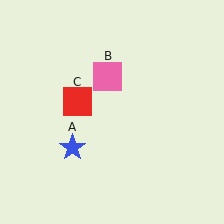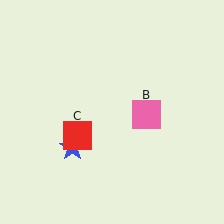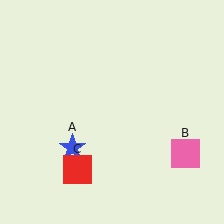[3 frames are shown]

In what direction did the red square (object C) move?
The red square (object C) moved down.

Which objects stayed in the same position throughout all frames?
Blue star (object A) remained stationary.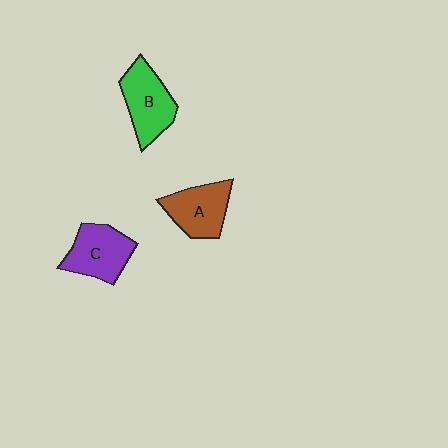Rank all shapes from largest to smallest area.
From largest to smallest: B (green), C (purple), A (brown).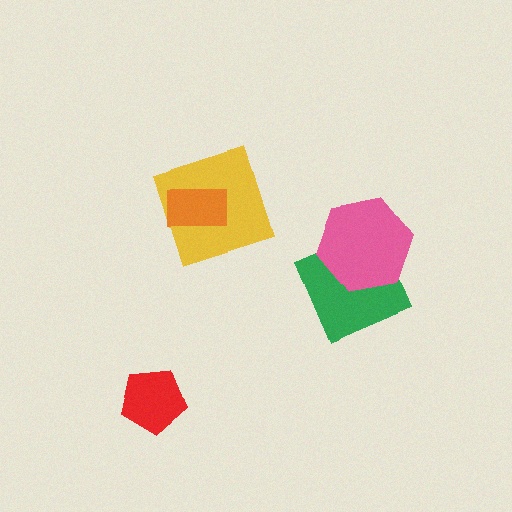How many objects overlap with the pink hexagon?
1 object overlaps with the pink hexagon.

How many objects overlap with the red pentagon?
0 objects overlap with the red pentagon.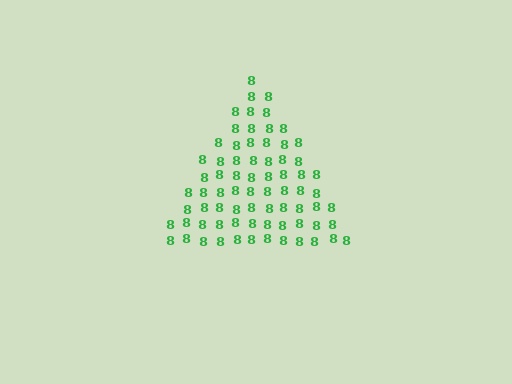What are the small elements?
The small elements are digit 8's.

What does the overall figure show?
The overall figure shows a triangle.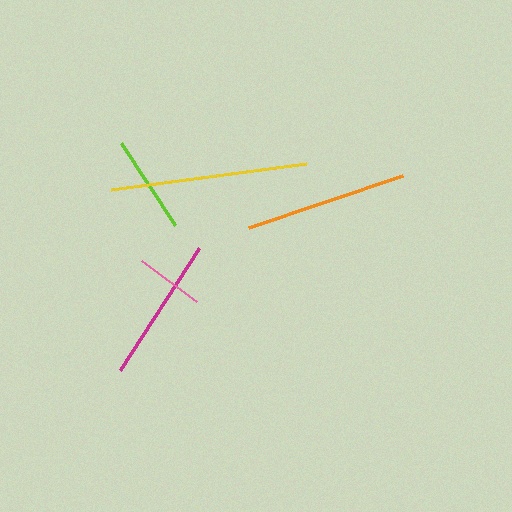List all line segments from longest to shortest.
From longest to shortest: yellow, orange, magenta, lime, pink.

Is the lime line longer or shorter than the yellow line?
The yellow line is longer than the lime line.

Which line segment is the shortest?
The pink line is the shortest at approximately 69 pixels.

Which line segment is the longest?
The yellow line is the longest at approximately 196 pixels.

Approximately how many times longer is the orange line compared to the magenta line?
The orange line is approximately 1.1 times the length of the magenta line.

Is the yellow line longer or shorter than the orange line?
The yellow line is longer than the orange line.